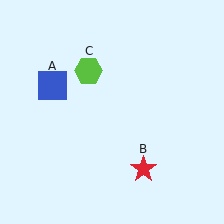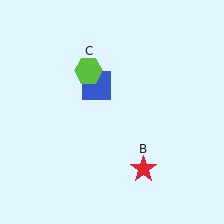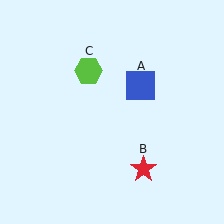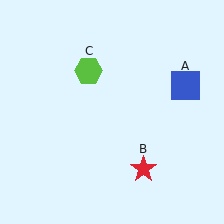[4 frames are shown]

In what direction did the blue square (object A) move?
The blue square (object A) moved right.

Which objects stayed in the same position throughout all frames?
Red star (object B) and lime hexagon (object C) remained stationary.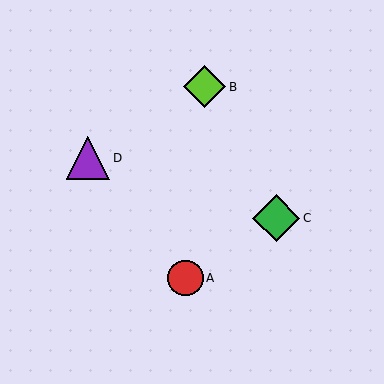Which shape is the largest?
The green diamond (labeled C) is the largest.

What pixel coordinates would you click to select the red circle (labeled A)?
Click at (186, 278) to select the red circle A.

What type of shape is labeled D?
Shape D is a purple triangle.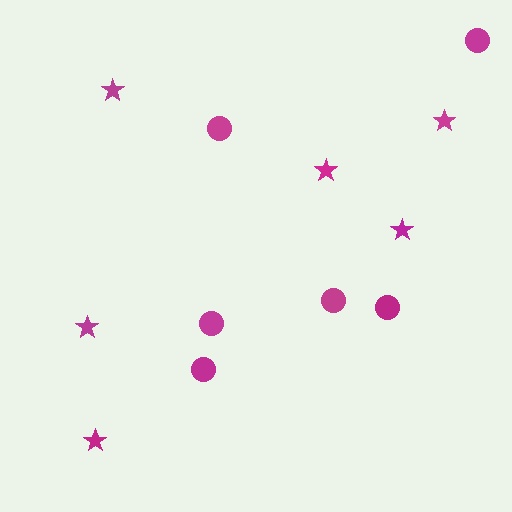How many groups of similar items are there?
There are 2 groups: one group of circles (6) and one group of stars (6).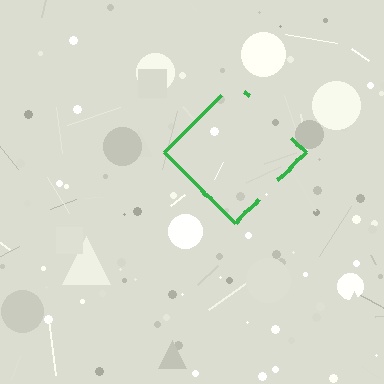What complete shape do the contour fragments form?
The contour fragments form a diamond.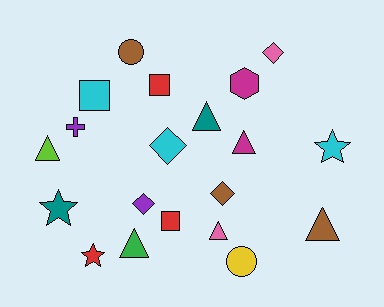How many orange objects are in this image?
There are no orange objects.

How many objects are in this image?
There are 20 objects.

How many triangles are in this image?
There are 6 triangles.